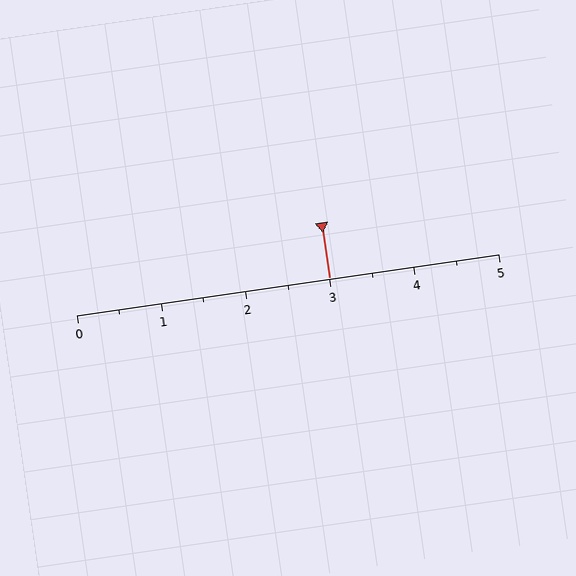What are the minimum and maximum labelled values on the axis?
The axis runs from 0 to 5.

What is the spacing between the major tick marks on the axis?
The major ticks are spaced 1 apart.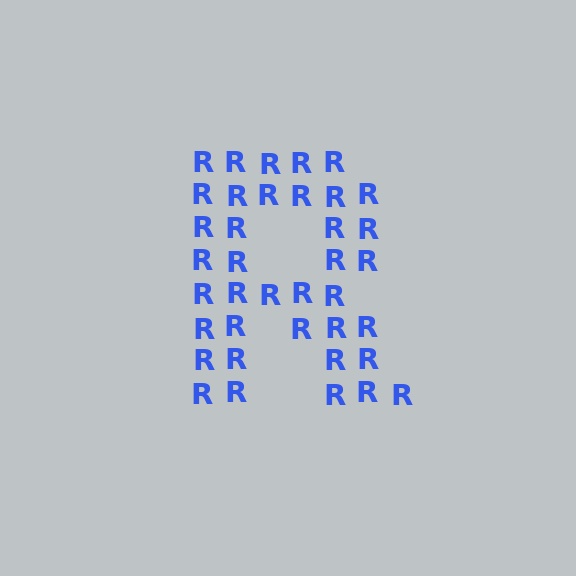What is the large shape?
The large shape is the letter R.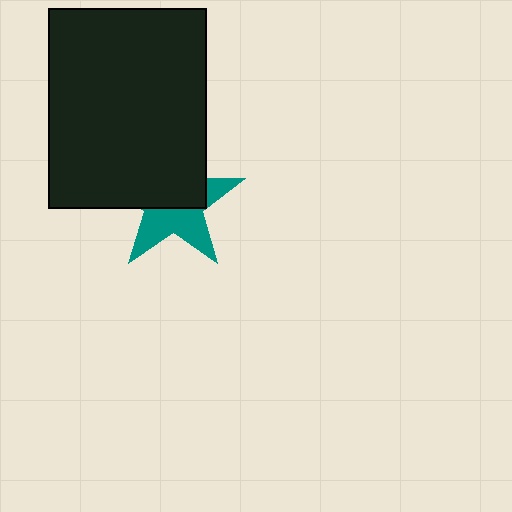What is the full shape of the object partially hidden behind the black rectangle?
The partially hidden object is a teal star.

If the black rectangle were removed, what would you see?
You would see the complete teal star.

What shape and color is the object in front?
The object in front is a black rectangle.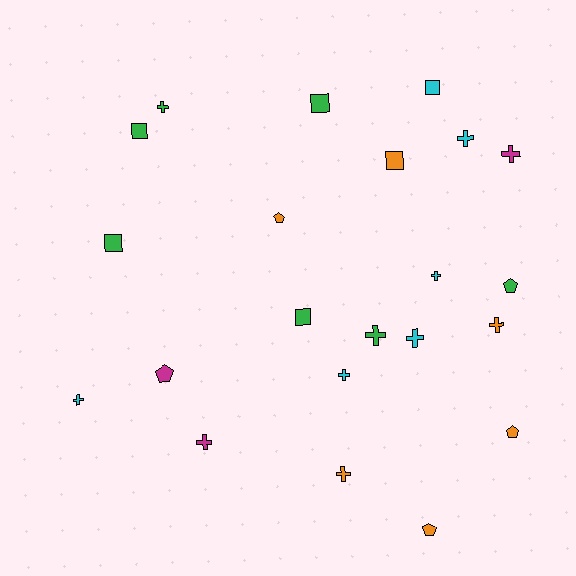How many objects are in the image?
There are 22 objects.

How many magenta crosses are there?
There are 2 magenta crosses.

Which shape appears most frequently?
Cross, with 11 objects.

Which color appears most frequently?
Green, with 7 objects.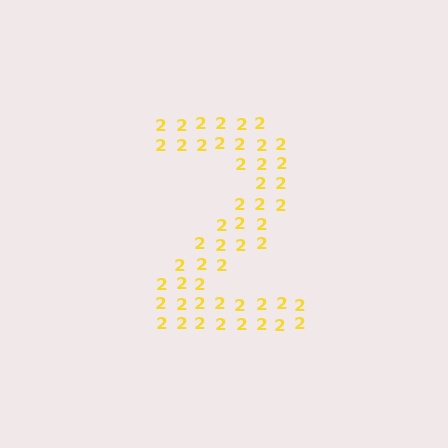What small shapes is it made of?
It is made of small digit 2's.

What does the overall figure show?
The overall figure shows the digit 2.